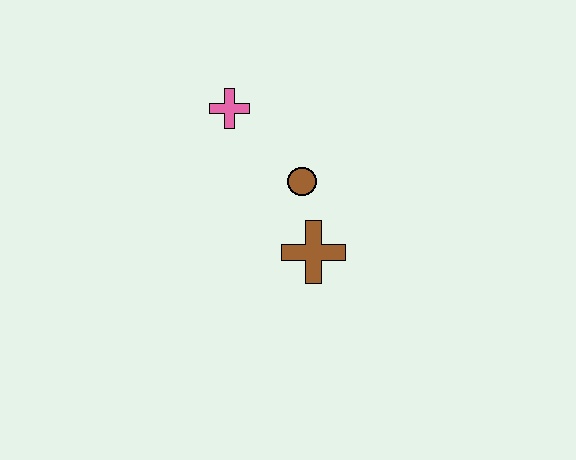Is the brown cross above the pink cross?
No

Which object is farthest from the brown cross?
The pink cross is farthest from the brown cross.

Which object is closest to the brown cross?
The brown circle is closest to the brown cross.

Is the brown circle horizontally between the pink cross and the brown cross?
Yes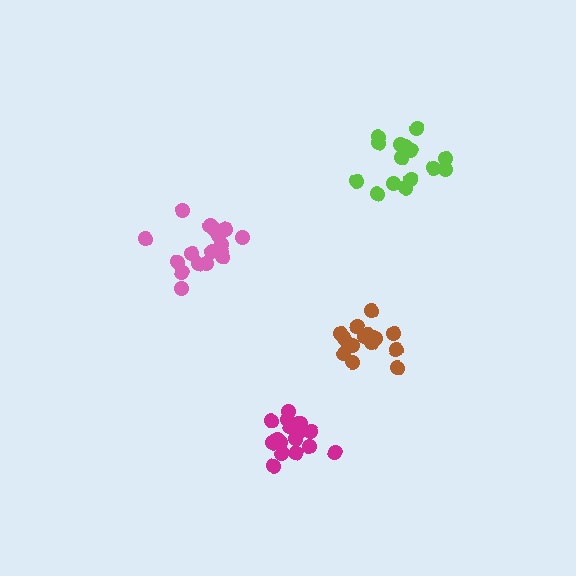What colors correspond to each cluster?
The clusters are colored: pink, brown, magenta, lime.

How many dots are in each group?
Group 1: 17 dots, Group 2: 15 dots, Group 3: 16 dots, Group 4: 15 dots (63 total).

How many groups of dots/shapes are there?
There are 4 groups.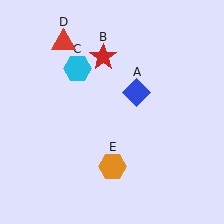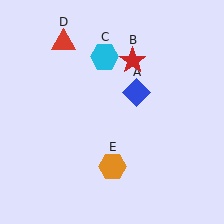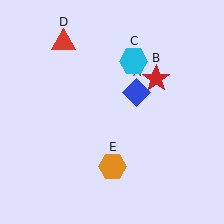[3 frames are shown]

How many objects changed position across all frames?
2 objects changed position: red star (object B), cyan hexagon (object C).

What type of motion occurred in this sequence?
The red star (object B), cyan hexagon (object C) rotated clockwise around the center of the scene.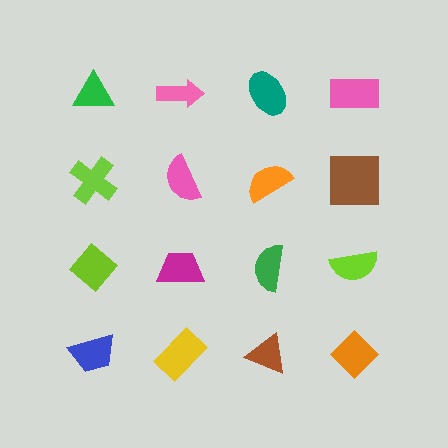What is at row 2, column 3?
An orange semicircle.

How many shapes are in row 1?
4 shapes.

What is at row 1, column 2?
A pink arrow.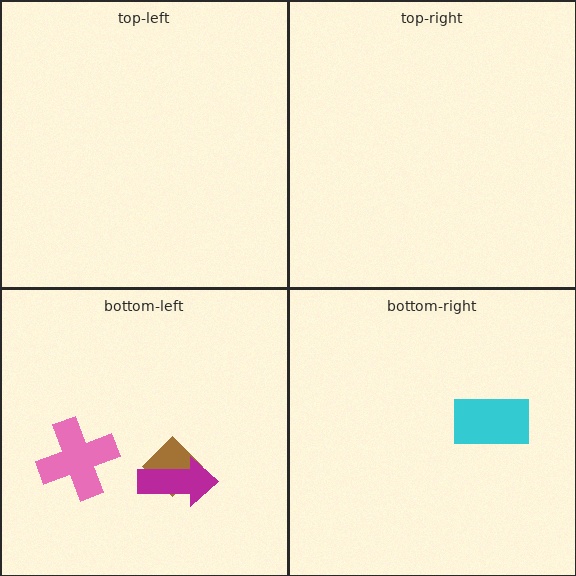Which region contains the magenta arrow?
The bottom-left region.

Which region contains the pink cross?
The bottom-left region.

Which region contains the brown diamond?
The bottom-left region.